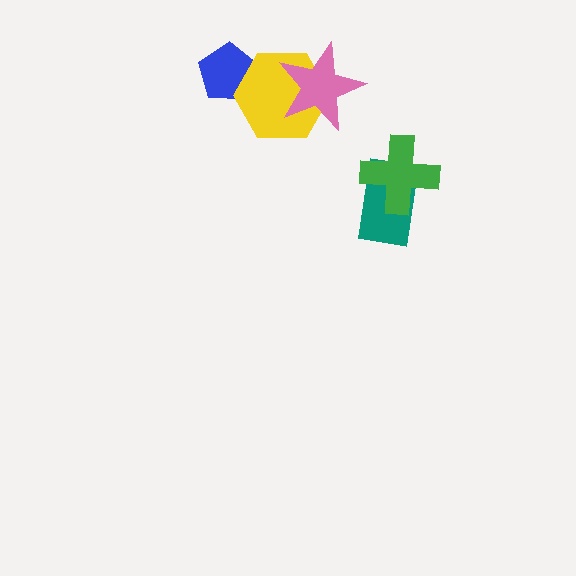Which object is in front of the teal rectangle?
The green cross is in front of the teal rectangle.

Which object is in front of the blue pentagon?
The yellow hexagon is in front of the blue pentagon.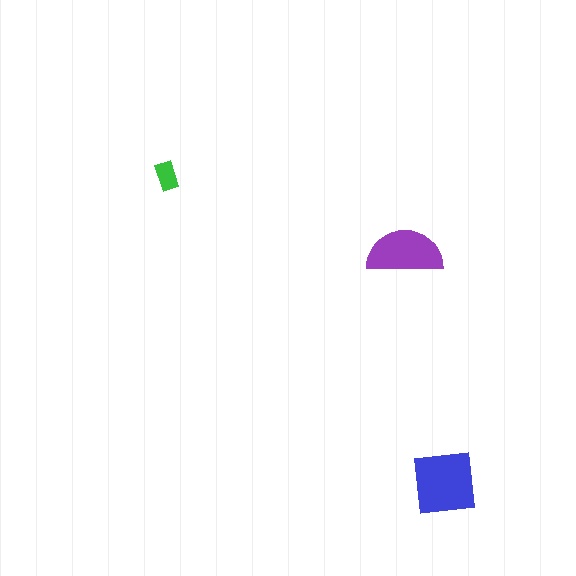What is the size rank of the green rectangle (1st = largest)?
3rd.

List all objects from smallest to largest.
The green rectangle, the purple semicircle, the blue square.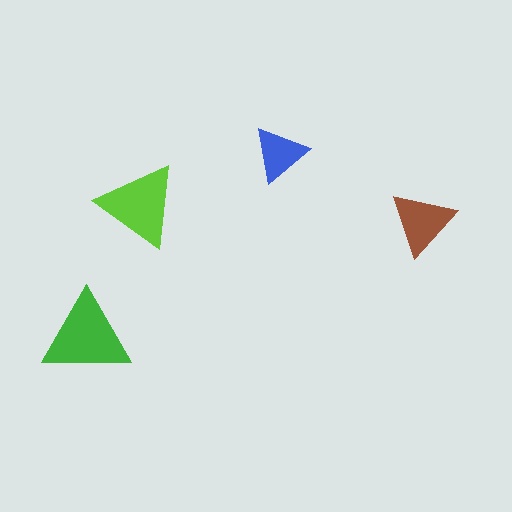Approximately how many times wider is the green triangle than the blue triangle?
About 1.5 times wider.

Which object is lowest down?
The green triangle is bottommost.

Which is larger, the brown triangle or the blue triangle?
The brown one.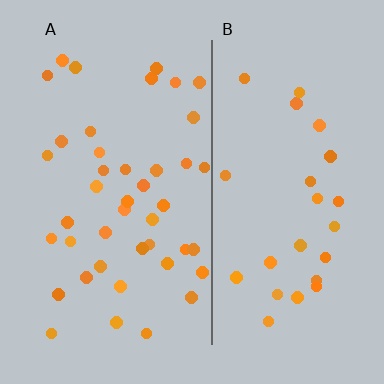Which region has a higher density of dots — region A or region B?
A (the left).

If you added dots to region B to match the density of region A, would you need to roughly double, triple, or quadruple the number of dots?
Approximately double.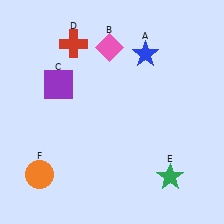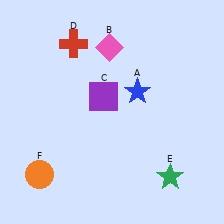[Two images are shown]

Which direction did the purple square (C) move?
The purple square (C) moved right.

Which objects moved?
The objects that moved are: the blue star (A), the purple square (C).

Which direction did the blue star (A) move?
The blue star (A) moved down.